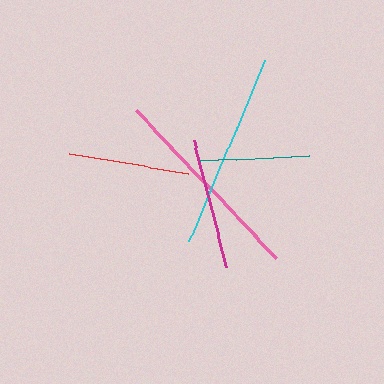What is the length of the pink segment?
The pink segment is approximately 204 pixels long.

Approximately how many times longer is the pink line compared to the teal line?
The pink line is approximately 1.9 times the length of the teal line.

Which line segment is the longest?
The pink line is the longest at approximately 204 pixels.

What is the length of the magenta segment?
The magenta segment is approximately 132 pixels long.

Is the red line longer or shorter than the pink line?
The pink line is longer than the red line.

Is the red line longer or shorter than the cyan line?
The cyan line is longer than the red line.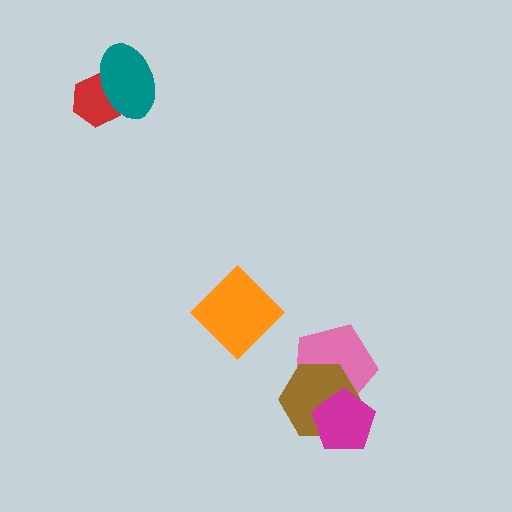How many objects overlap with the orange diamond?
0 objects overlap with the orange diamond.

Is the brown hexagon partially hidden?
Yes, it is partially covered by another shape.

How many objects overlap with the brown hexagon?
2 objects overlap with the brown hexagon.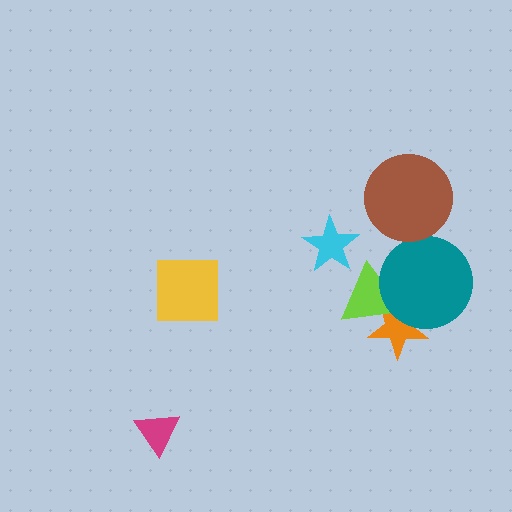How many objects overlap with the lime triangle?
2 objects overlap with the lime triangle.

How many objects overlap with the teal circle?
2 objects overlap with the teal circle.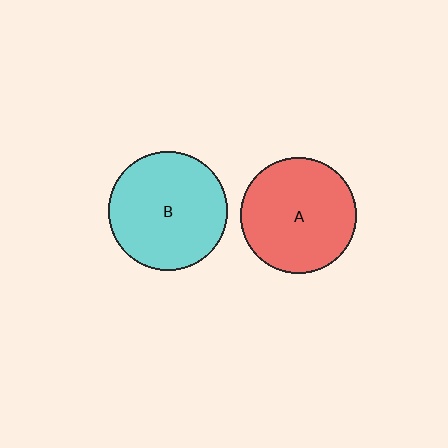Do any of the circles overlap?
No, none of the circles overlap.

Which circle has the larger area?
Circle B (cyan).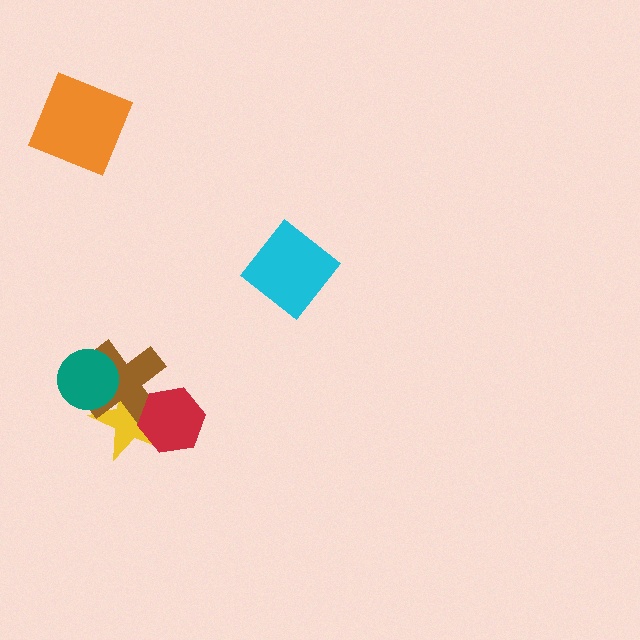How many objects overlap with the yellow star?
3 objects overlap with the yellow star.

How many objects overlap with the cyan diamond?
0 objects overlap with the cyan diamond.